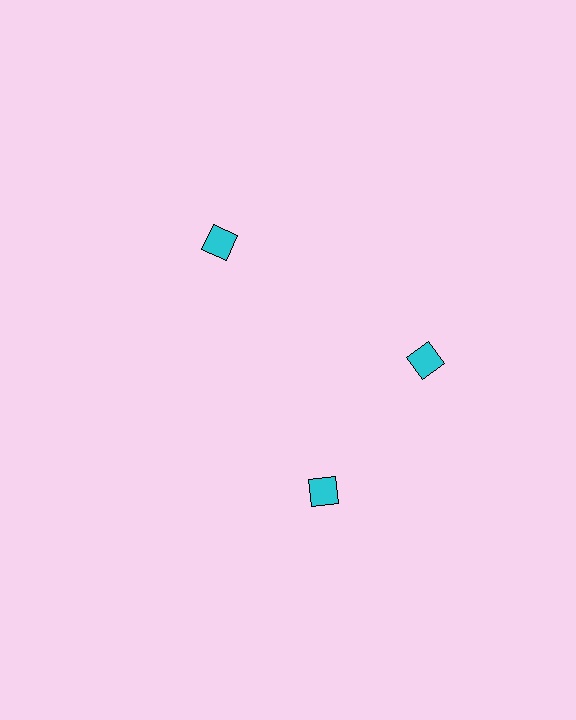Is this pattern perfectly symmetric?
No. The 3 cyan diamonds are arranged in a ring, but one element near the 7 o'clock position is rotated out of alignment along the ring, breaking the 3-fold rotational symmetry.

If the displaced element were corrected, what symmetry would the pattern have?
It would have 3-fold rotational symmetry — the pattern would map onto itself every 120 degrees.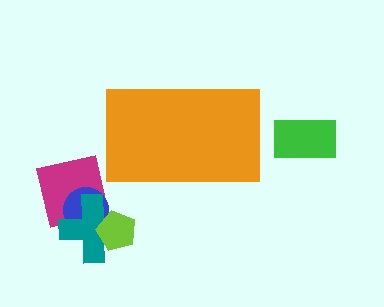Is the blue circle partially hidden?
No, the blue circle is fully visible.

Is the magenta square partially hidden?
No, the magenta square is fully visible.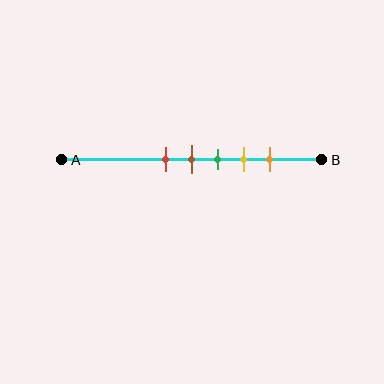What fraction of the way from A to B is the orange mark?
The orange mark is approximately 80% (0.8) of the way from A to B.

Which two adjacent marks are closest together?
The red and brown marks are the closest adjacent pair.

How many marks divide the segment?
There are 5 marks dividing the segment.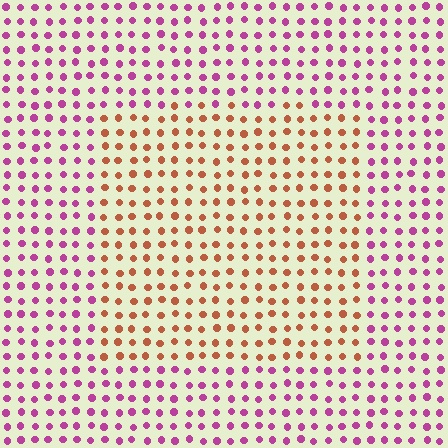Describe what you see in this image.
The image is filled with small magenta elements in a uniform arrangement. A rectangle-shaped region is visible where the elements are tinted to a slightly different hue, forming a subtle color boundary.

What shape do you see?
I see a rectangle.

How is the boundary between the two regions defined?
The boundary is defined purely by a slight shift in hue (about 60 degrees). Spacing, size, and orientation are identical on both sides.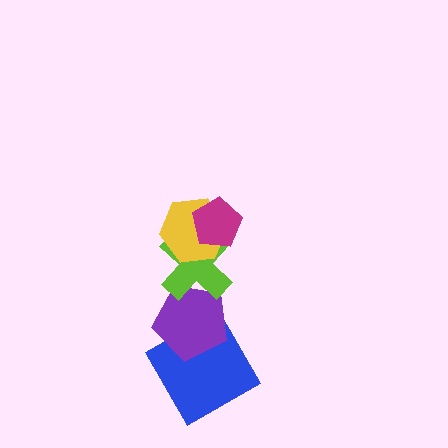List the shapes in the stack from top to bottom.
From top to bottom: the magenta pentagon, the yellow hexagon, the lime cross, the purple pentagon, the blue square.